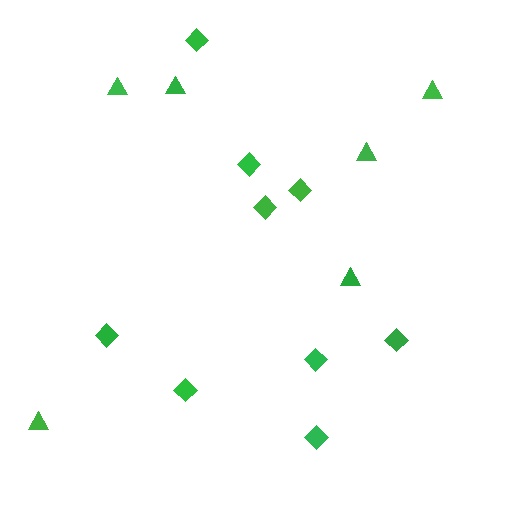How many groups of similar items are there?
There are 2 groups: one group of diamonds (9) and one group of triangles (6).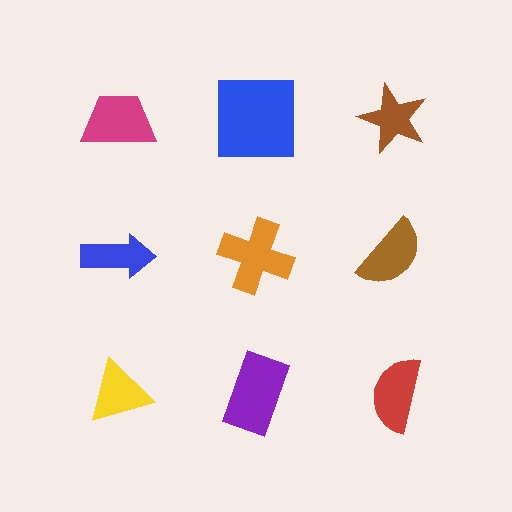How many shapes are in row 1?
3 shapes.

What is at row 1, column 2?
A blue square.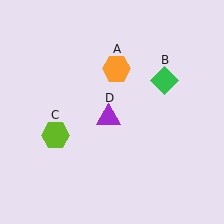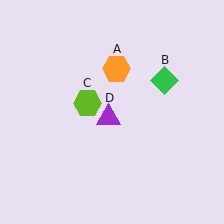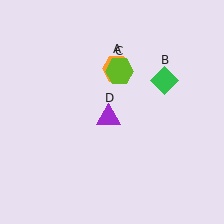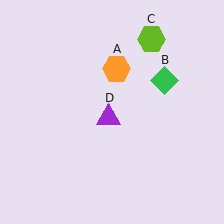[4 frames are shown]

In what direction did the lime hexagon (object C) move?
The lime hexagon (object C) moved up and to the right.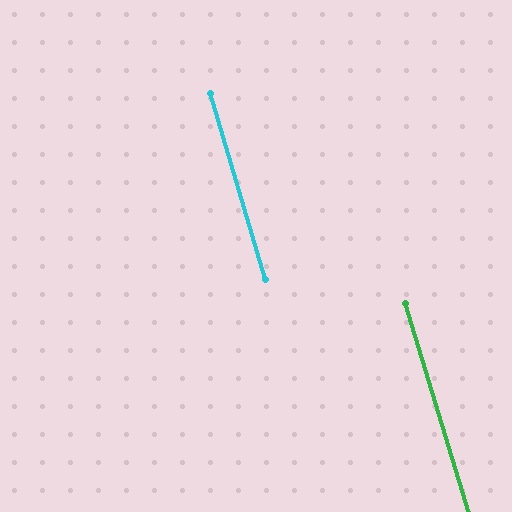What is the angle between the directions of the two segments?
Approximately 0 degrees.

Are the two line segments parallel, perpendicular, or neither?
Parallel — their directions differ by only 0.3°.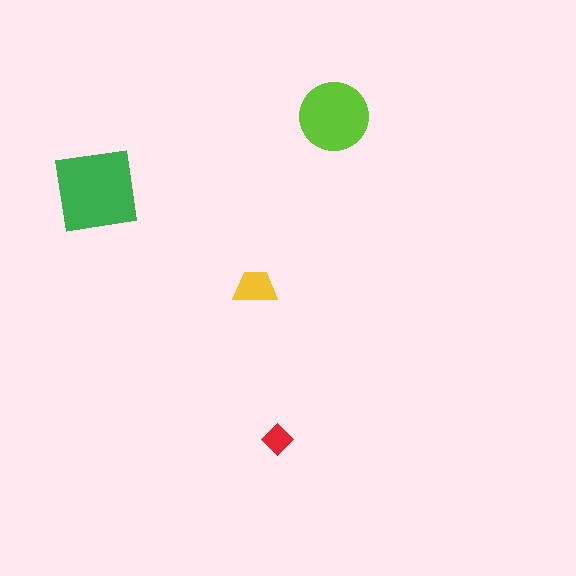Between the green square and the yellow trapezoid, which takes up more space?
The green square.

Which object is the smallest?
The red diamond.